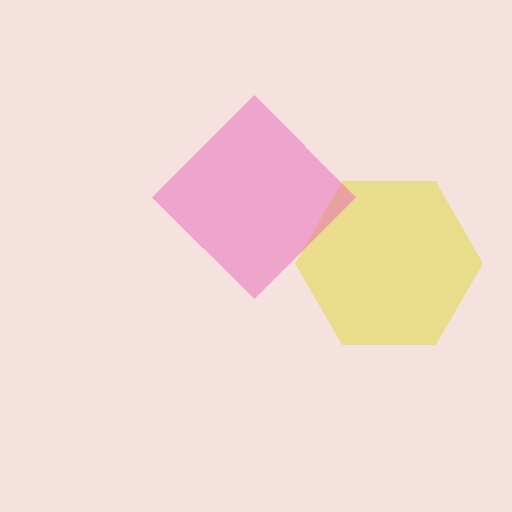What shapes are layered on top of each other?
The layered shapes are: a yellow hexagon, a pink diamond.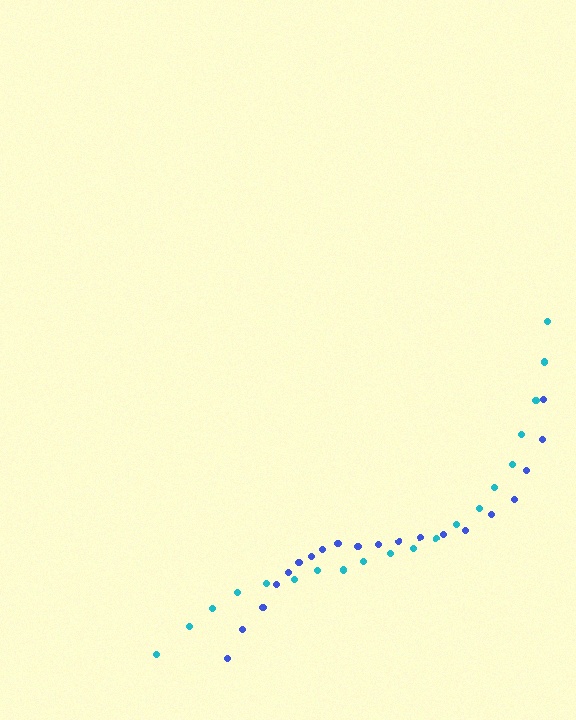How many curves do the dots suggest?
There are 2 distinct paths.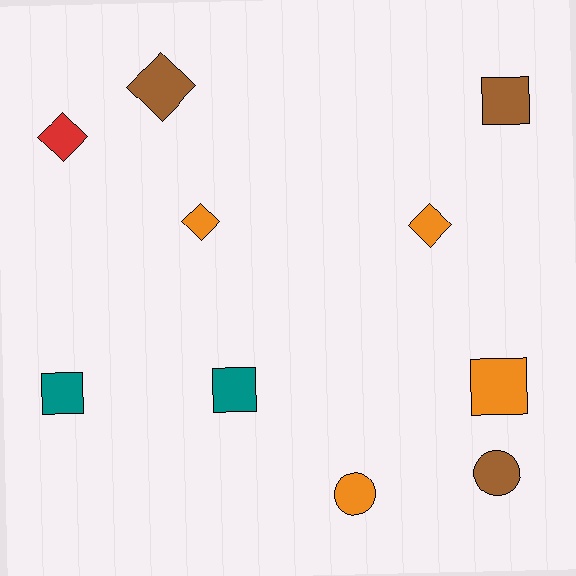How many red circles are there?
There are no red circles.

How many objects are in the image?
There are 10 objects.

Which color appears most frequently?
Orange, with 4 objects.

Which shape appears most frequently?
Square, with 4 objects.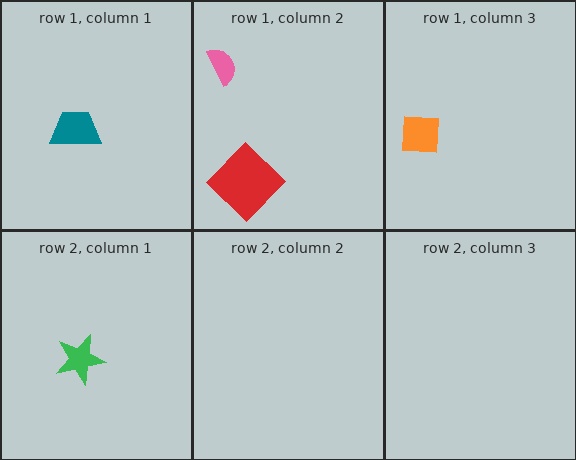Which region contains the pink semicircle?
The row 1, column 2 region.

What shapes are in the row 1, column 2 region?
The pink semicircle, the red diamond.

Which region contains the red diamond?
The row 1, column 2 region.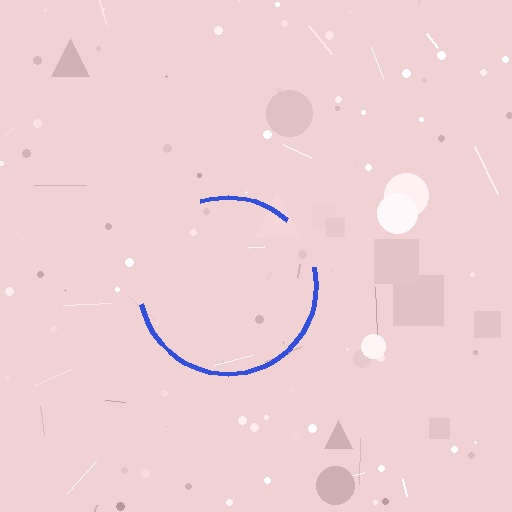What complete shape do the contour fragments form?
The contour fragments form a circle.